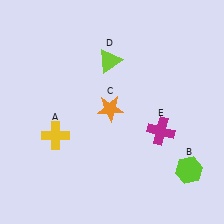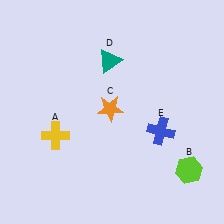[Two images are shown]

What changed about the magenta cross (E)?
In Image 1, E is magenta. In Image 2, it changed to blue.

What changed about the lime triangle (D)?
In Image 1, D is lime. In Image 2, it changed to teal.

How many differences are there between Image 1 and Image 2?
There are 2 differences between the two images.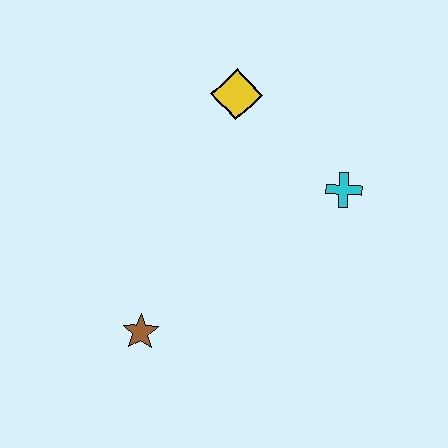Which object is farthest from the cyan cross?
The brown star is farthest from the cyan cross.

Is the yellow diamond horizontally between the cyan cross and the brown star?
Yes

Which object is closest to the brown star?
The cyan cross is closest to the brown star.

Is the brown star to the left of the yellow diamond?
Yes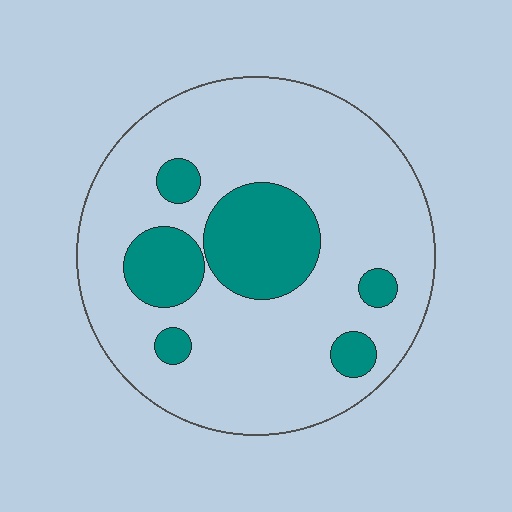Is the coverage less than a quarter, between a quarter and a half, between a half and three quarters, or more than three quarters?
Less than a quarter.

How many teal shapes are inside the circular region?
6.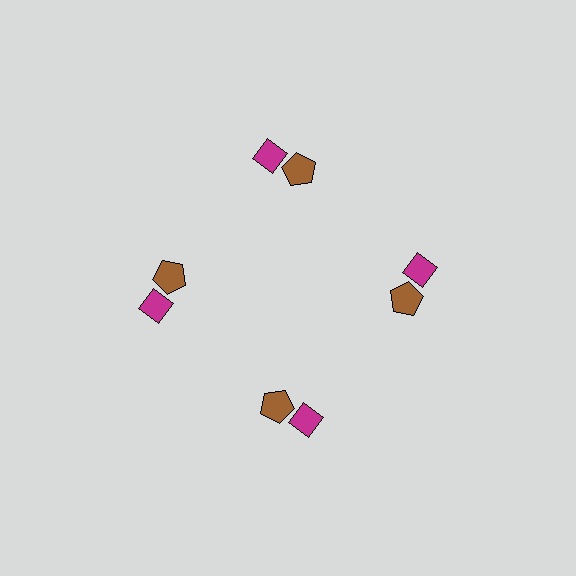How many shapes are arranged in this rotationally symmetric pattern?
There are 8 shapes, arranged in 4 groups of 2.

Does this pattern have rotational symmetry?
Yes, this pattern has 4-fold rotational symmetry. It looks the same after rotating 90 degrees around the center.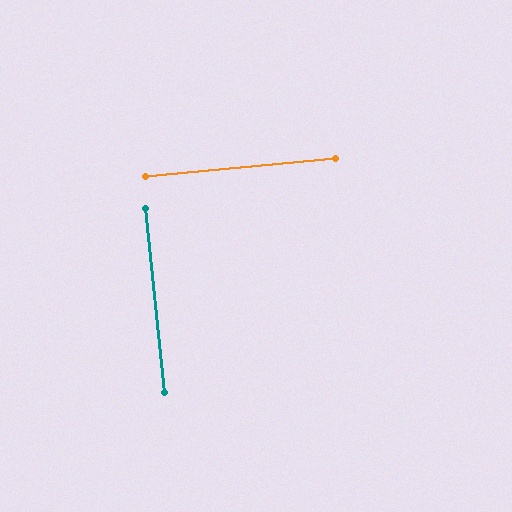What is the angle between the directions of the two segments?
Approximately 89 degrees.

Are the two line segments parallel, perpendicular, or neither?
Perpendicular — they meet at approximately 89°.